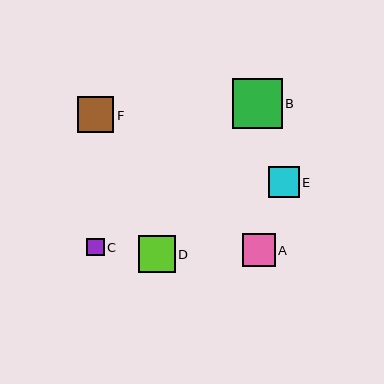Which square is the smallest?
Square C is the smallest with a size of approximately 17 pixels.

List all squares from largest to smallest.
From largest to smallest: B, D, F, A, E, C.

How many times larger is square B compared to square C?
Square B is approximately 2.9 times the size of square C.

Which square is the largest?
Square B is the largest with a size of approximately 50 pixels.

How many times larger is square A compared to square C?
Square A is approximately 1.9 times the size of square C.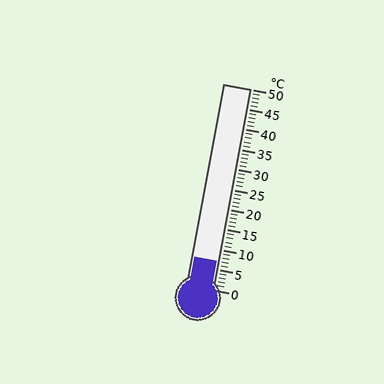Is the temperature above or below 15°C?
The temperature is below 15°C.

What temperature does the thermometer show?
The thermometer shows approximately 7°C.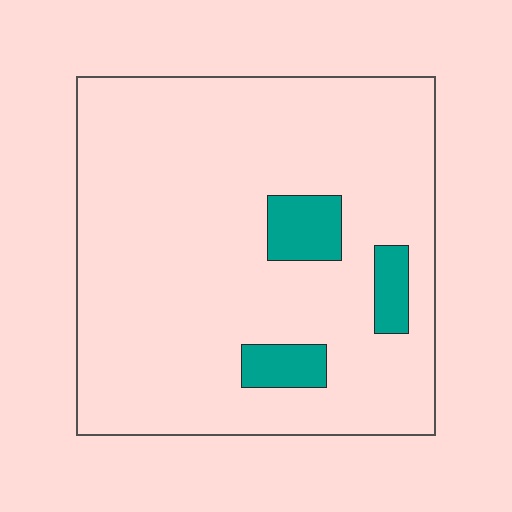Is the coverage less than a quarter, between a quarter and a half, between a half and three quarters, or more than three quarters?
Less than a quarter.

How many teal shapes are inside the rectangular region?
3.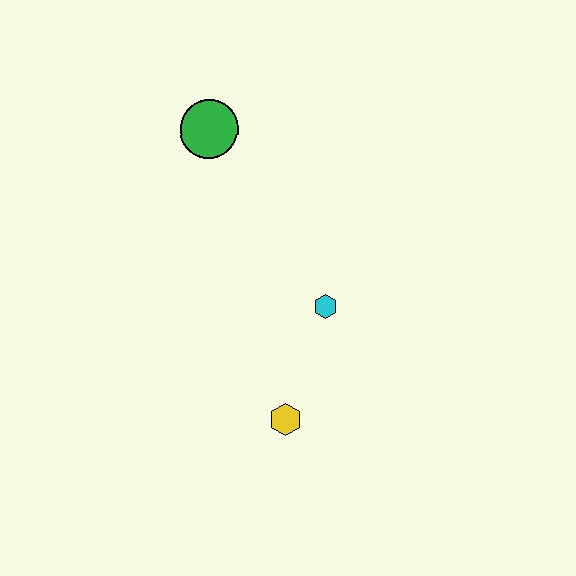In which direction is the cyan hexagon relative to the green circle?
The cyan hexagon is below the green circle.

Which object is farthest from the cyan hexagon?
The green circle is farthest from the cyan hexagon.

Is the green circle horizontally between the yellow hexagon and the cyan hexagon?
No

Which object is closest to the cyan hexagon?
The yellow hexagon is closest to the cyan hexagon.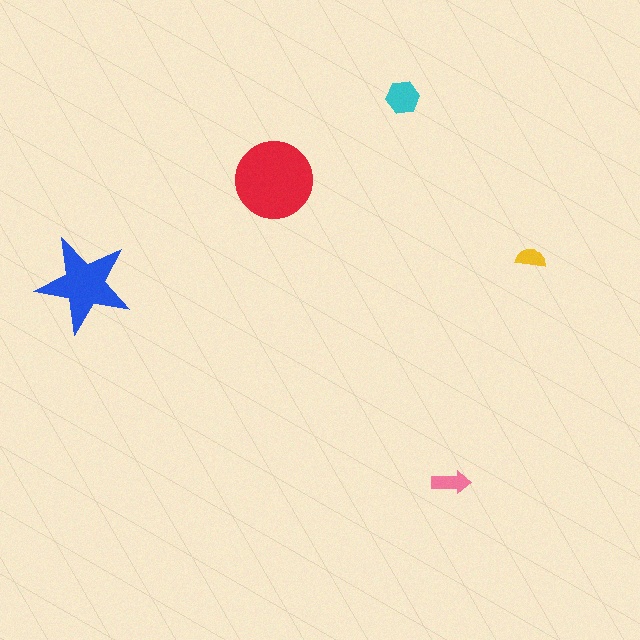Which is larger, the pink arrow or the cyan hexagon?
The cyan hexagon.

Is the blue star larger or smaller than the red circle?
Smaller.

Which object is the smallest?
The yellow semicircle.